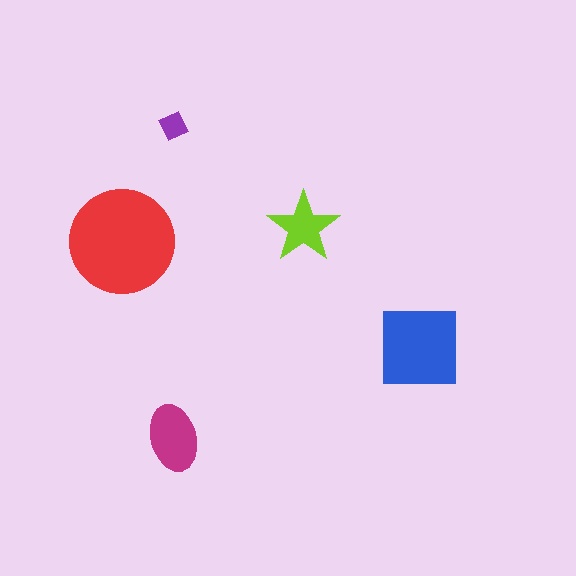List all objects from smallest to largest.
The purple diamond, the lime star, the magenta ellipse, the blue square, the red circle.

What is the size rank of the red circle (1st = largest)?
1st.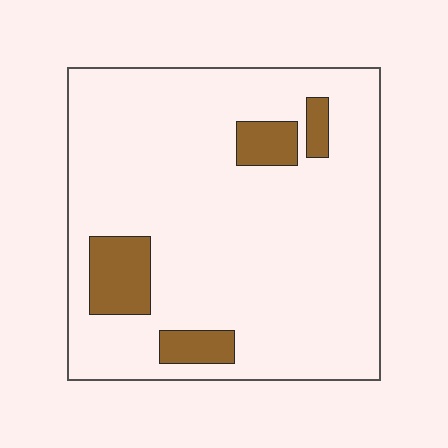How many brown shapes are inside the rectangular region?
4.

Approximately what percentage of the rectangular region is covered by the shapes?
Approximately 10%.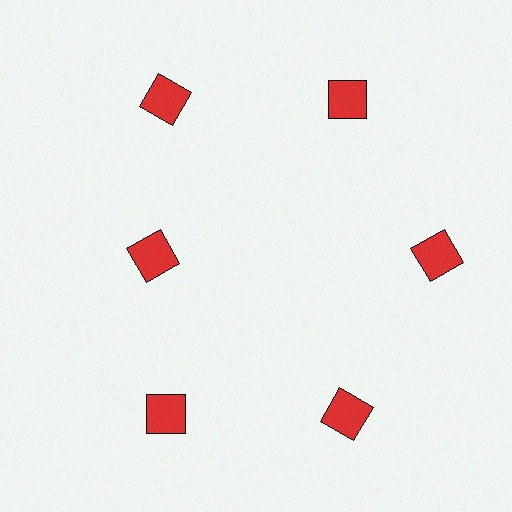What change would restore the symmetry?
The symmetry would be restored by moving it outward, back onto the ring so that all 6 squares sit at equal angles and equal distance from the center.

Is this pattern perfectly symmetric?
No. The 6 red squares are arranged in a ring, but one element near the 9 o'clock position is pulled inward toward the center, breaking the 6-fold rotational symmetry.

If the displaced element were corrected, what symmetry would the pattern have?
It would have 6-fold rotational symmetry — the pattern would map onto itself every 60 degrees.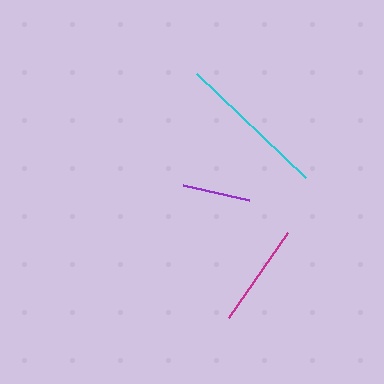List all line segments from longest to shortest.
From longest to shortest: cyan, magenta, purple.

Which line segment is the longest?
The cyan line is the longest at approximately 151 pixels.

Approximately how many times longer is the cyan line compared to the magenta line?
The cyan line is approximately 1.5 times the length of the magenta line.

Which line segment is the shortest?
The purple line is the shortest at approximately 67 pixels.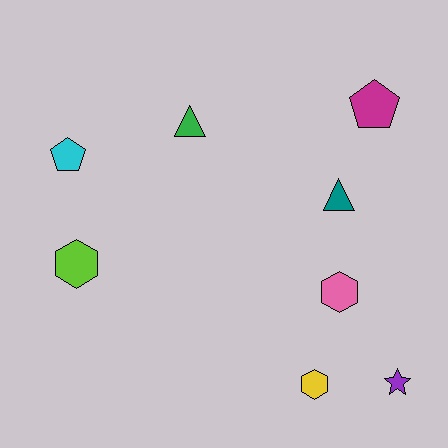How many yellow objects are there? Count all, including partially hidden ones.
There is 1 yellow object.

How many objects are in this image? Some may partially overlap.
There are 8 objects.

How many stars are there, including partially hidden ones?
There is 1 star.